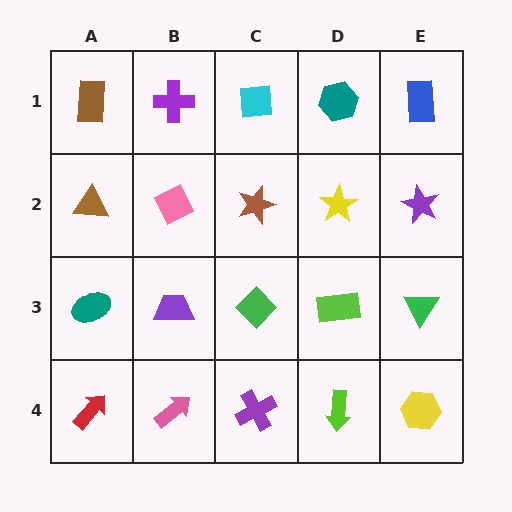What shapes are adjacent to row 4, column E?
A green triangle (row 3, column E), a lime arrow (row 4, column D).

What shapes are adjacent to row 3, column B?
A pink diamond (row 2, column B), a pink arrow (row 4, column B), a teal ellipse (row 3, column A), a green diamond (row 3, column C).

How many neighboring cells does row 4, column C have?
3.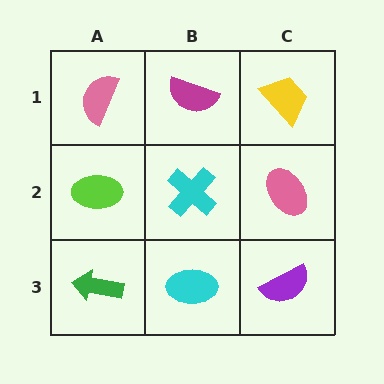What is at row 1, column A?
A pink semicircle.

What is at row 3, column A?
A green arrow.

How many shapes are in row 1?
3 shapes.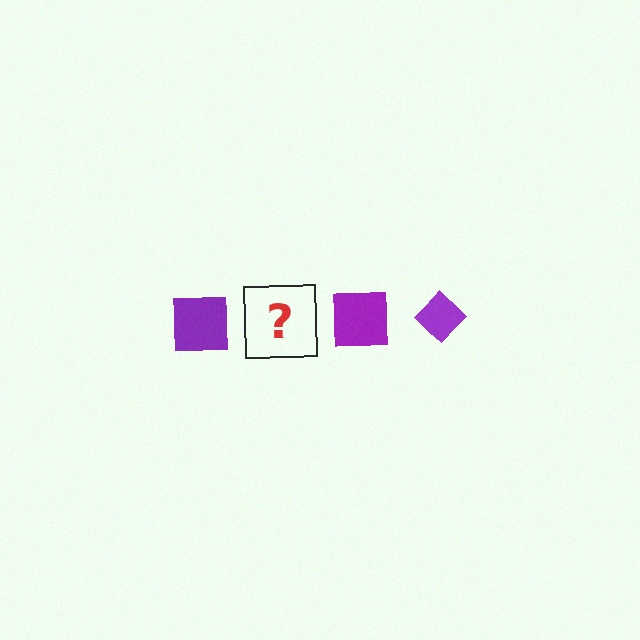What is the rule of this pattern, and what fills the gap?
The rule is that the pattern cycles through square, diamond shapes in purple. The gap should be filled with a purple diamond.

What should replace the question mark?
The question mark should be replaced with a purple diamond.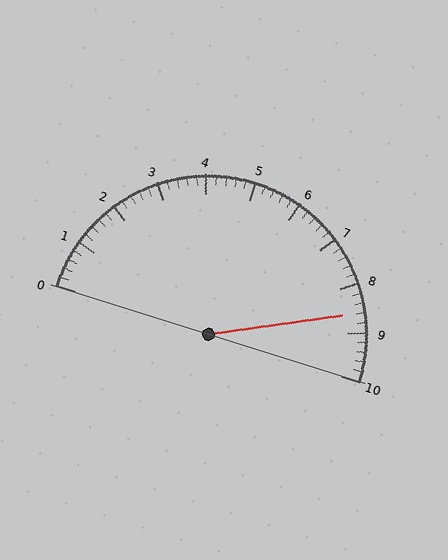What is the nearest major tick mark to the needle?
The nearest major tick mark is 9.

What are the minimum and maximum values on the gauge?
The gauge ranges from 0 to 10.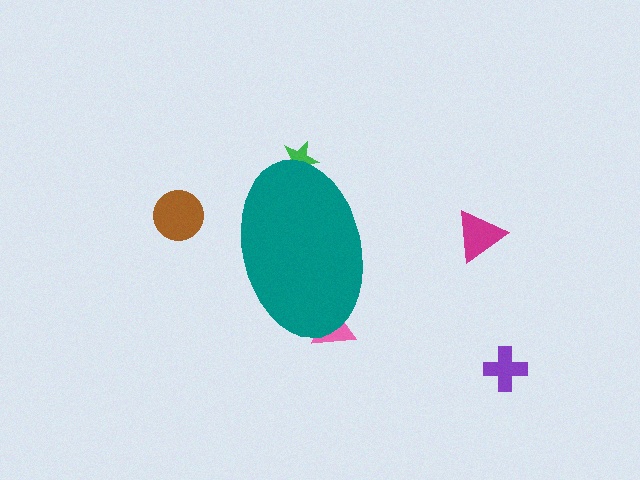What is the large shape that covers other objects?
A teal ellipse.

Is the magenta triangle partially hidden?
No, the magenta triangle is fully visible.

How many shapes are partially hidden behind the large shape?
2 shapes are partially hidden.